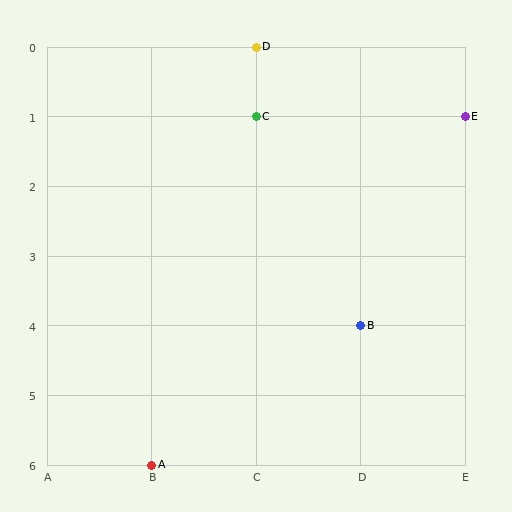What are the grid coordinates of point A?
Point A is at grid coordinates (B, 6).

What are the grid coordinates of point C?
Point C is at grid coordinates (C, 1).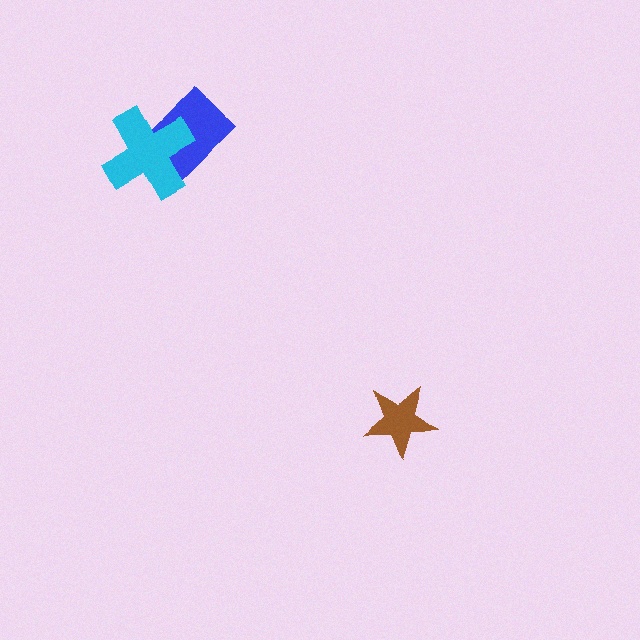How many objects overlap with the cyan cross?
1 object overlaps with the cyan cross.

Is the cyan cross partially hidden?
No, no other shape covers it.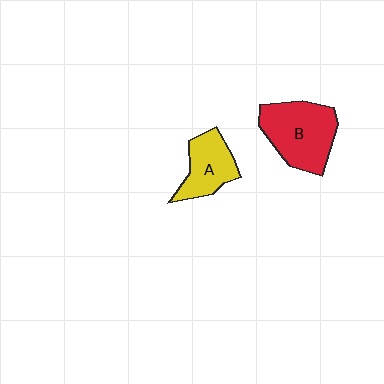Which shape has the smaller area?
Shape A (yellow).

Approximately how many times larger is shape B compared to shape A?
Approximately 1.5 times.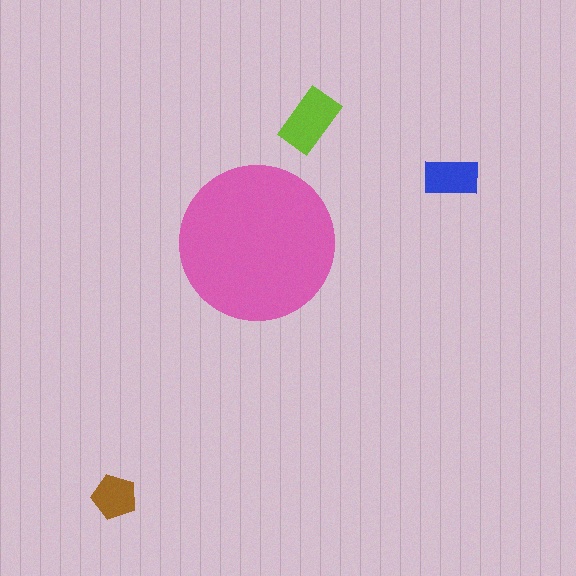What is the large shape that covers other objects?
A pink circle.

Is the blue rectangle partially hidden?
No, the blue rectangle is fully visible.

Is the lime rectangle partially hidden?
No, the lime rectangle is fully visible.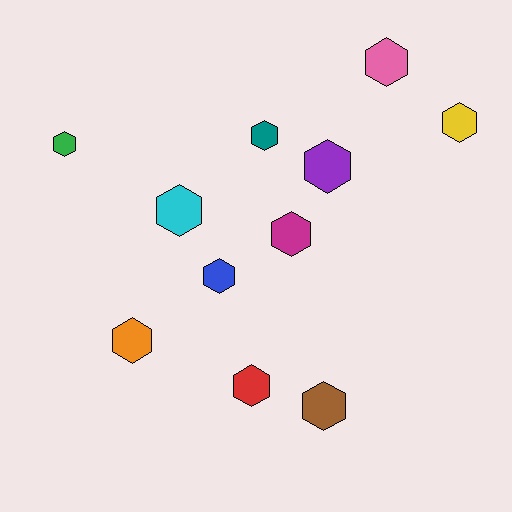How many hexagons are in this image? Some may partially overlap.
There are 11 hexagons.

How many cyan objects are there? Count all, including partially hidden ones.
There is 1 cyan object.